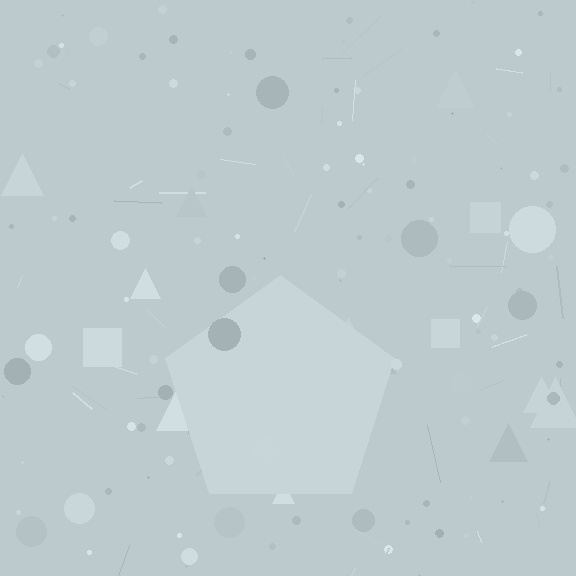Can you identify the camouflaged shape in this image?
The camouflaged shape is a pentagon.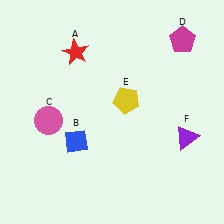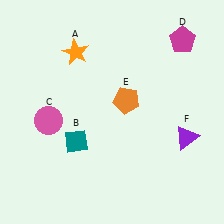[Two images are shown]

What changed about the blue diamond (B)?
In Image 1, B is blue. In Image 2, it changed to teal.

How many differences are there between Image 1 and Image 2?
There are 3 differences between the two images.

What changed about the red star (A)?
In Image 1, A is red. In Image 2, it changed to orange.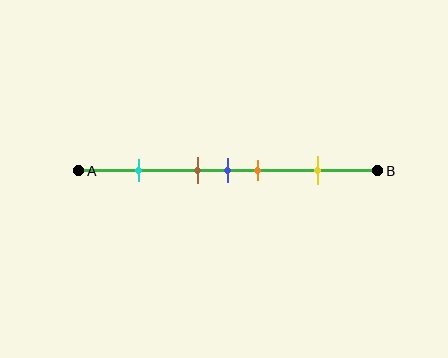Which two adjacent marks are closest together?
The brown and blue marks are the closest adjacent pair.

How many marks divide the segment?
There are 5 marks dividing the segment.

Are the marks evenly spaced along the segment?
No, the marks are not evenly spaced.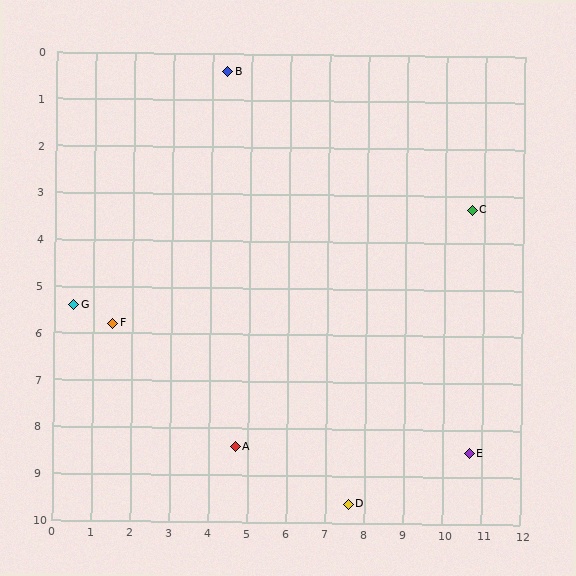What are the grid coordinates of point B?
Point B is at approximately (4.4, 0.4).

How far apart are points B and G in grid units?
Points B and G are about 6.3 grid units apart.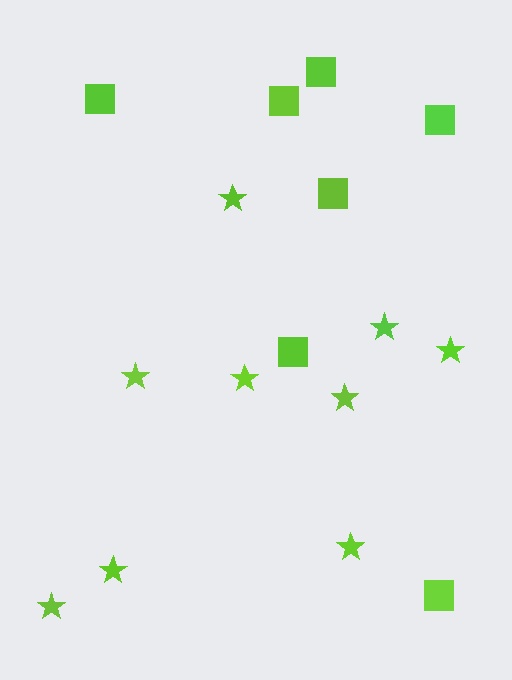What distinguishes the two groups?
There are 2 groups: one group of squares (7) and one group of stars (9).